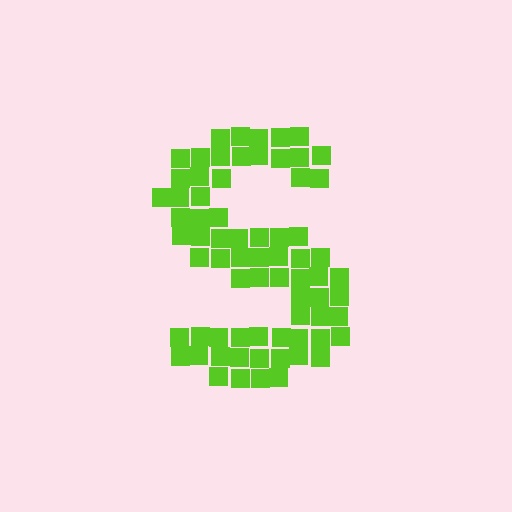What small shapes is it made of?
It is made of small squares.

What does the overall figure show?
The overall figure shows the letter S.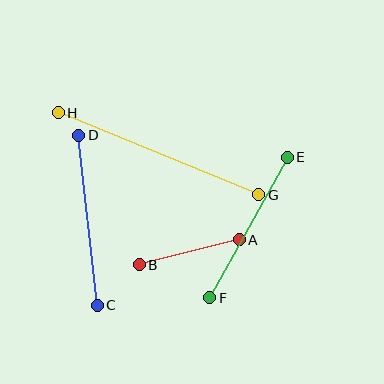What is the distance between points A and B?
The distance is approximately 103 pixels.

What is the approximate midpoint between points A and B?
The midpoint is at approximately (189, 252) pixels.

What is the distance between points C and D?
The distance is approximately 171 pixels.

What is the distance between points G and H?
The distance is approximately 216 pixels.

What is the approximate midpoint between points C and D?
The midpoint is at approximately (88, 220) pixels.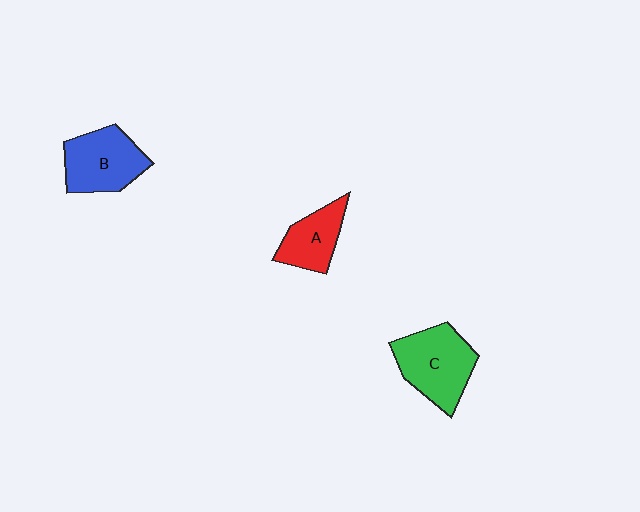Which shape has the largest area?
Shape C (green).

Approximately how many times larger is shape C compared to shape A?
Approximately 1.5 times.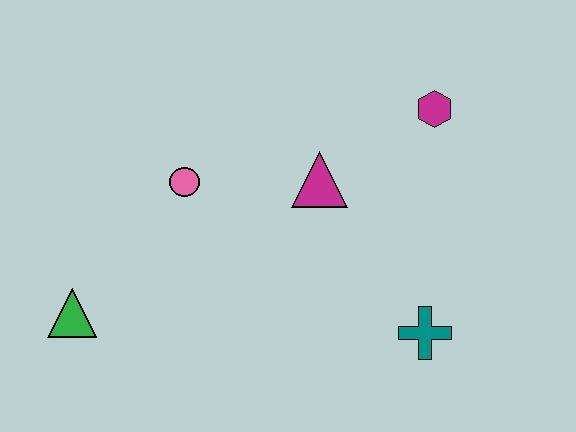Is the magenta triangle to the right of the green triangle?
Yes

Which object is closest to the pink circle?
The magenta triangle is closest to the pink circle.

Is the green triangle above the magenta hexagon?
No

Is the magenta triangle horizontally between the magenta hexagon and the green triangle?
Yes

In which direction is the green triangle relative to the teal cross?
The green triangle is to the left of the teal cross.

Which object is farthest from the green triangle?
The magenta hexagon is farthest from the green triangle.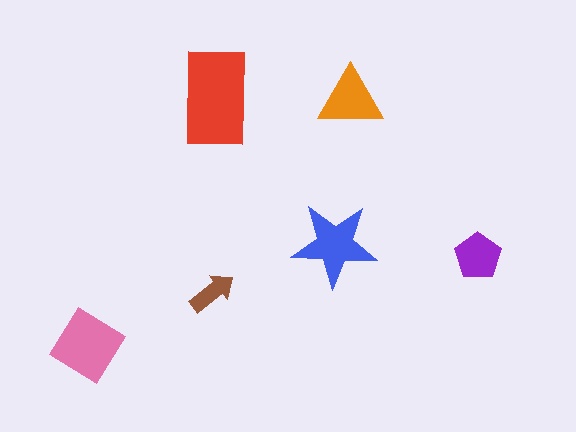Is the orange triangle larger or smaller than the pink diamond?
Smaller.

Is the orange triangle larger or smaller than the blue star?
Smaller.